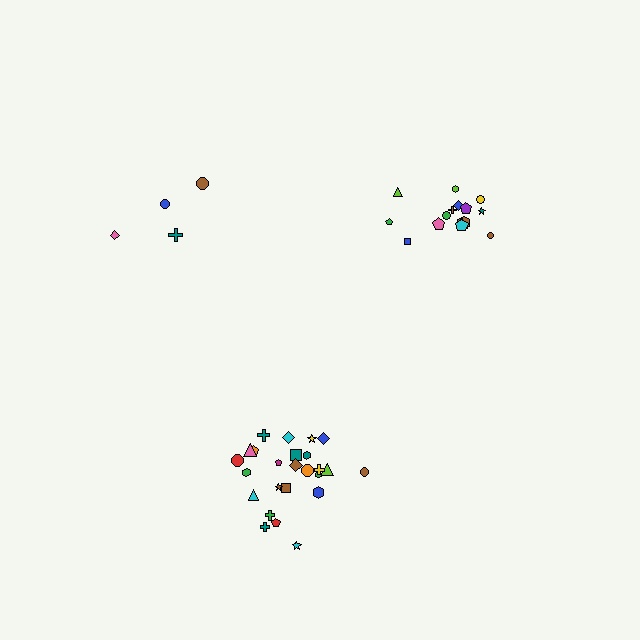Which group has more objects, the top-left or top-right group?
The top-right group.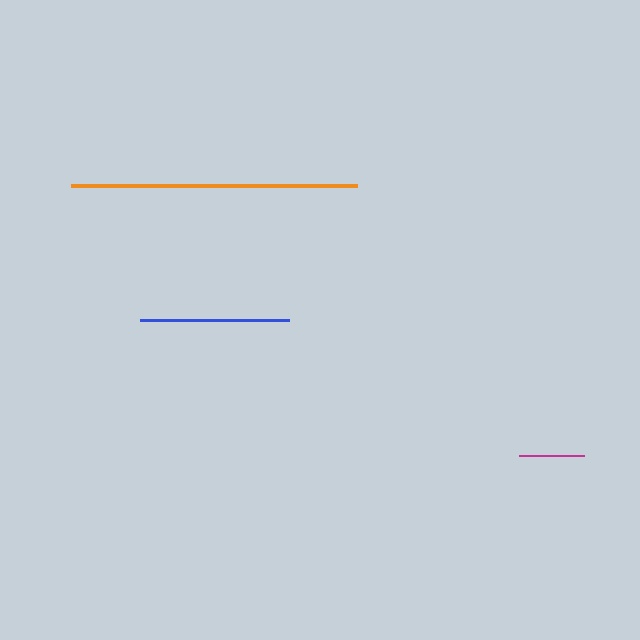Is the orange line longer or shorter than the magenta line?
The orange line is longer than the magenta line.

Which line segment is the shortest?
The magenta line is the shortest at approximately 65 pixels.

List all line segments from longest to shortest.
From longest to shortest: orange, blue, magenta.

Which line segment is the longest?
The orange line is the longest at approximately 286 pixels.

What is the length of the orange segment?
The orange segment is approximately 286 pixels long.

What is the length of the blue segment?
The blue segment is approximately 149 pixels long.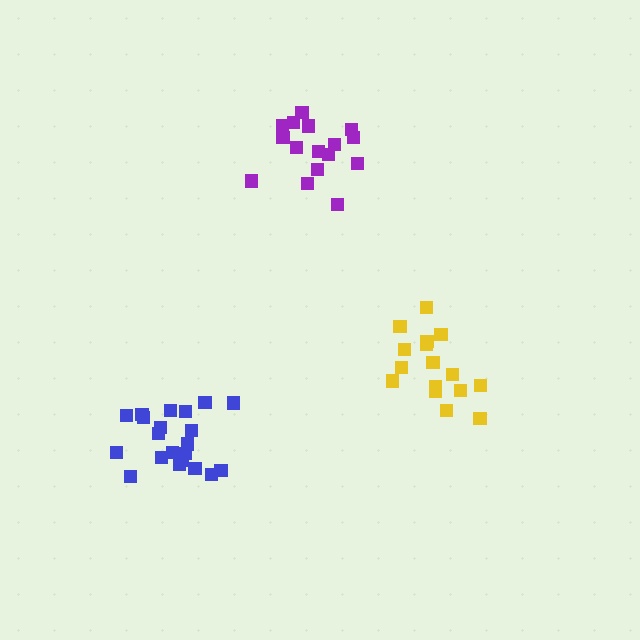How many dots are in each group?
Group 1: 21 dots, Group 2: 16 dots, Group 3: 16 dots (53 total).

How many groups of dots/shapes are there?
There are 3 groups.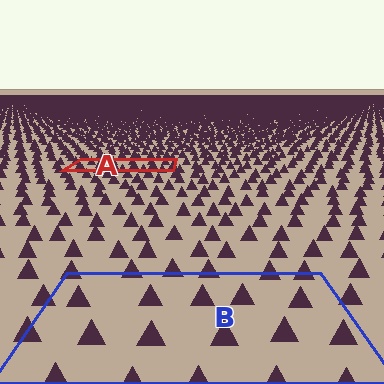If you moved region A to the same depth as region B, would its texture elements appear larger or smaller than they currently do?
They would appear larger. At a closer depth, the same texture elements are projected at a bigger on-screen size.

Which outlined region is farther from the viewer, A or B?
Region A is farther from the viewer — the texture elements inside it appear smaller and more densely packed.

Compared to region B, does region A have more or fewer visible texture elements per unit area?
Region A has more texture elements per unit area — they are packed more densely because it is farther away.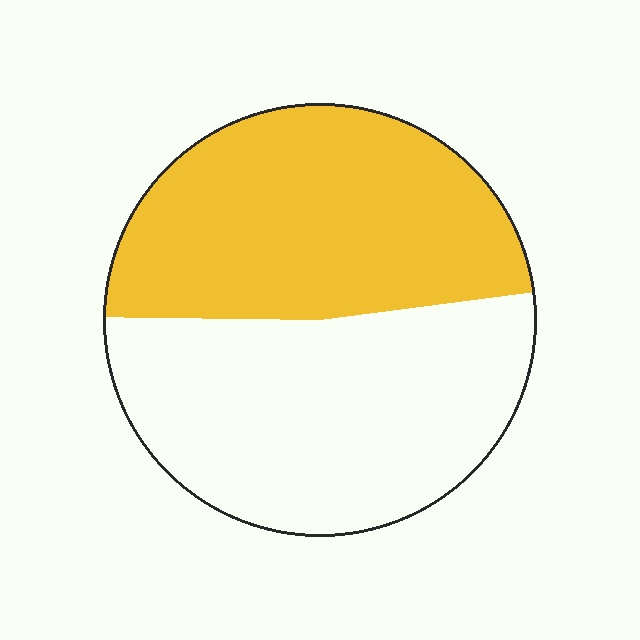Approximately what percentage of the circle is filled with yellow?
Approximately 50%.